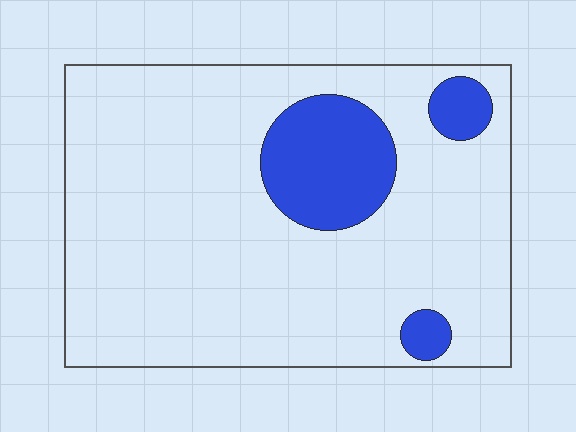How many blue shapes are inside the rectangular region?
3.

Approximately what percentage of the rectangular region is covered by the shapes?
Approximately 15%.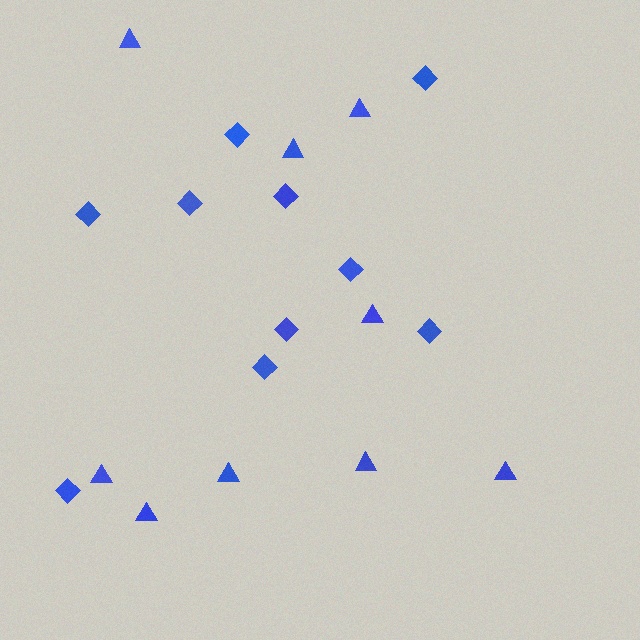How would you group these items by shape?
There are 2 groups: one group of triangles (9) and one group of diamonds (10).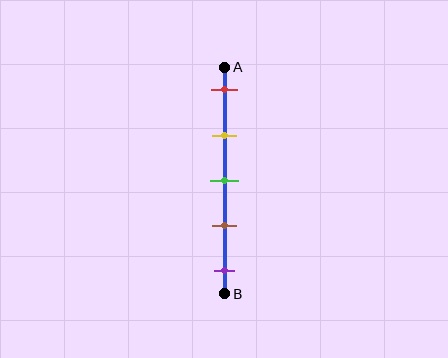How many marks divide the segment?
There are 5 marks dividing the segment.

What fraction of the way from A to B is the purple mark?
The purple mark is approximately 90% (0.9) of the way from A to B.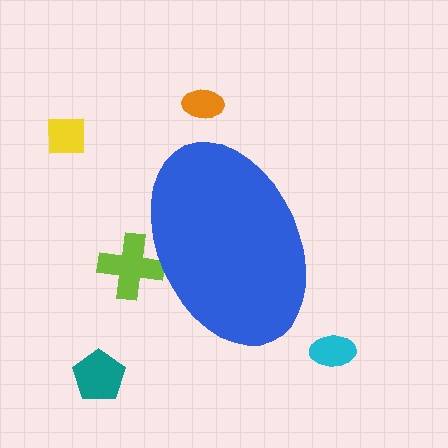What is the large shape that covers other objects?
A blue ellipse.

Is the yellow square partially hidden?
No, the yellow square is fully visible.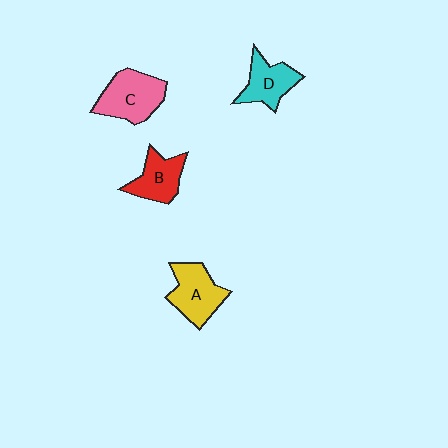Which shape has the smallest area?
Shape B (red).